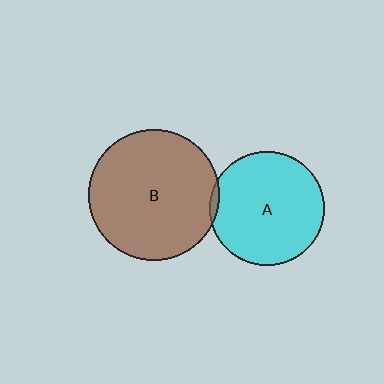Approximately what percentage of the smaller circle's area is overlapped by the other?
Approximately 5%.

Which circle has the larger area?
Circle B (brown).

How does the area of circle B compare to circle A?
Approximately 1.3 times.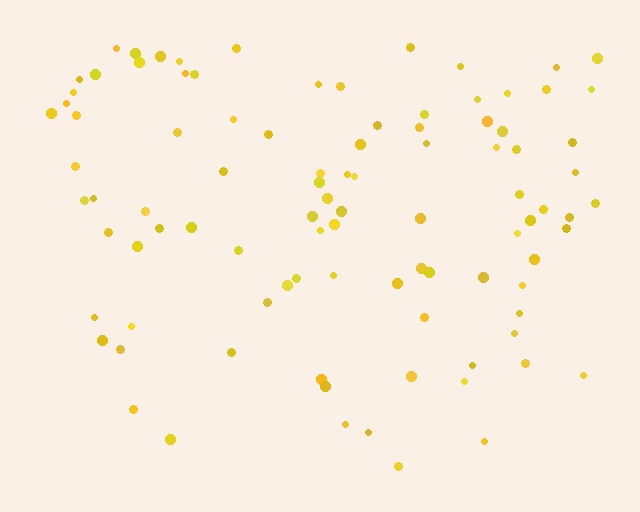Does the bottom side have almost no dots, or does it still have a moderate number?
Still a moderate number, just noticeably fewer than the top.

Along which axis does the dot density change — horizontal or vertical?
Vertical.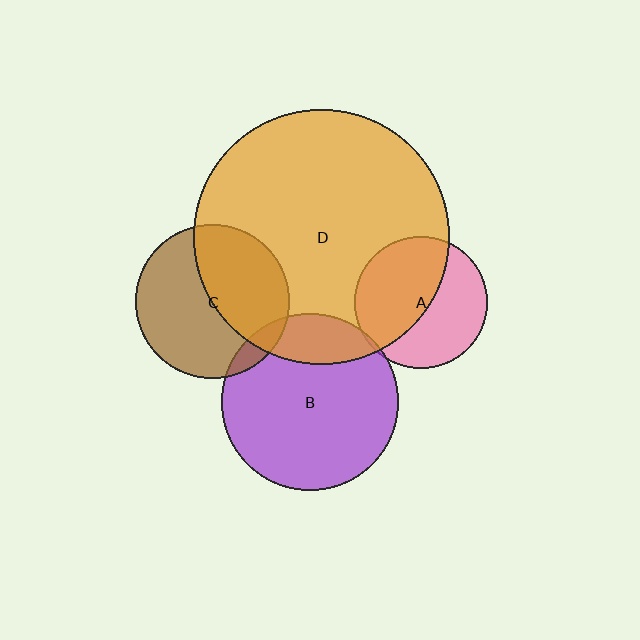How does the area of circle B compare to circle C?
Approximately 1.3 times.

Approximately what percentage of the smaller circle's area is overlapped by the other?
Approximately 20%.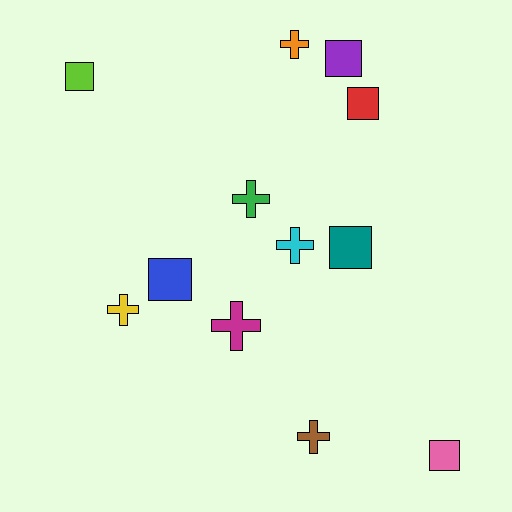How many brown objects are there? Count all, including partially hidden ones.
There is 1 brown object.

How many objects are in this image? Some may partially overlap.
There are 12 objects.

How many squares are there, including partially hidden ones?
There are 6 squares.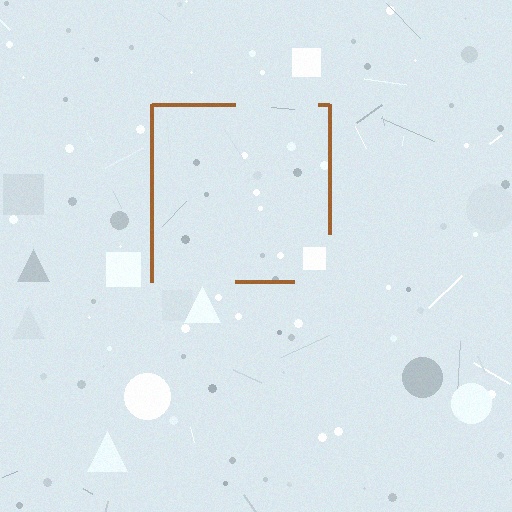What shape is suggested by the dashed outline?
The dashed outline suggests a square.